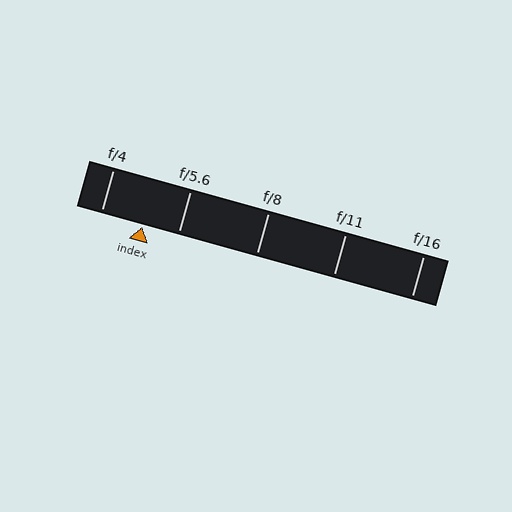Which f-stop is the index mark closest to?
The index mark is closest to f/5.6.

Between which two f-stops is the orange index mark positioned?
The index mark is between f/4 and f/5.6.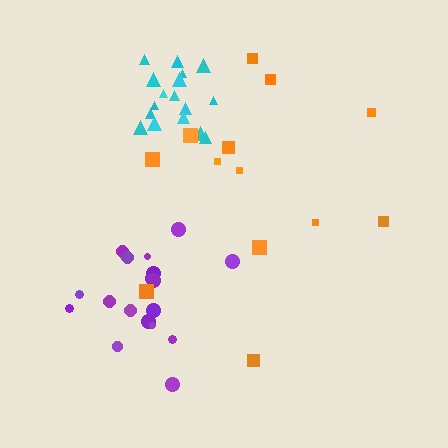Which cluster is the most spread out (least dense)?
Orange.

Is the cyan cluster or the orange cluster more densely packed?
Cyan.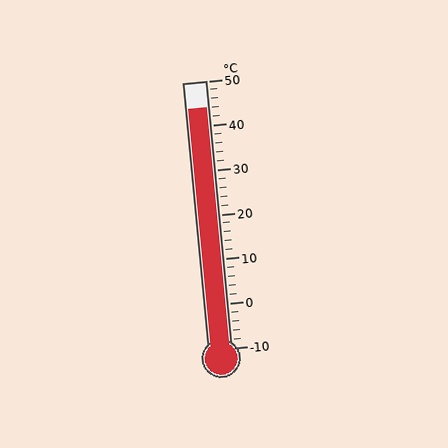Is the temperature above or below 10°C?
The temperature is above 10°C.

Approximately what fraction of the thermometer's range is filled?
The thermometer is filled to approximately 90% of its range.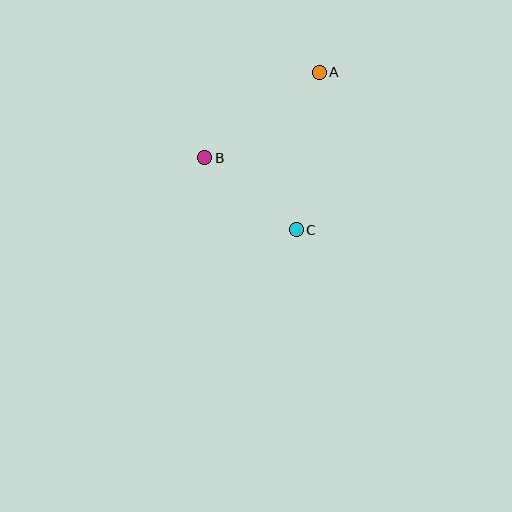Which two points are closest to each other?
Points B and C are closest to each other.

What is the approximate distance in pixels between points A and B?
The distance between A and B is approximately 143 pixels.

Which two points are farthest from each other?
Points A and C are farthest from each other.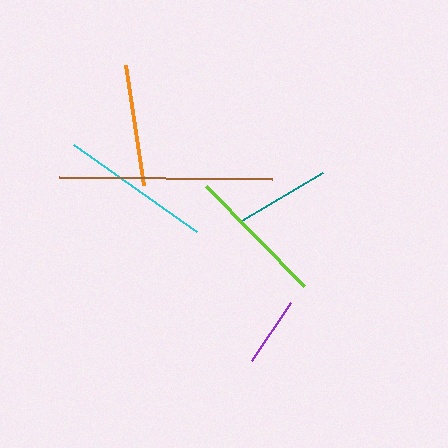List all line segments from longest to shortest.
From longest to shortest: brown, cyan, lime, orange, teal, purple.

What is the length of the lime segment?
The lime segment is approximately 140 pixels long.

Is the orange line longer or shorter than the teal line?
The orange line is longer than the teal line.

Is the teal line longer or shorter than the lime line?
The lime line is longer than the teal line.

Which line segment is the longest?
The brown line is the longest at approximately 213 pixels.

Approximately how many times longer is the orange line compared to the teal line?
The orange line is approximately 1.3 times the length of the teal line.